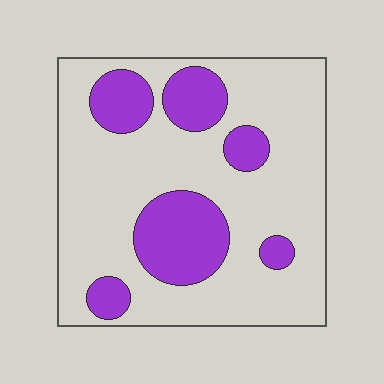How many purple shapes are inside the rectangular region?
6.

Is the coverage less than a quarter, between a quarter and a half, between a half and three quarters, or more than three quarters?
Between a quarter and a half.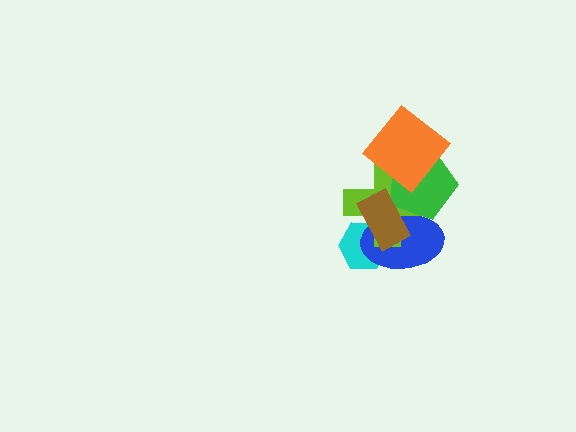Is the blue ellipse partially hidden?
Yes, it is partially covered by another shape.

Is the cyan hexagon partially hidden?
Yes, it is partially covered by another shape.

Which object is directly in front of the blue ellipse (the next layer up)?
The lime cross is directly in front of the blue ellipse.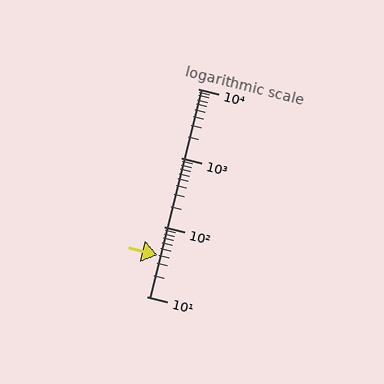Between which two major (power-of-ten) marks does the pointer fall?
The pointer is between 10 and 100.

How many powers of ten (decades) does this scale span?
The scale spans 3 decades, from 10 to 10000.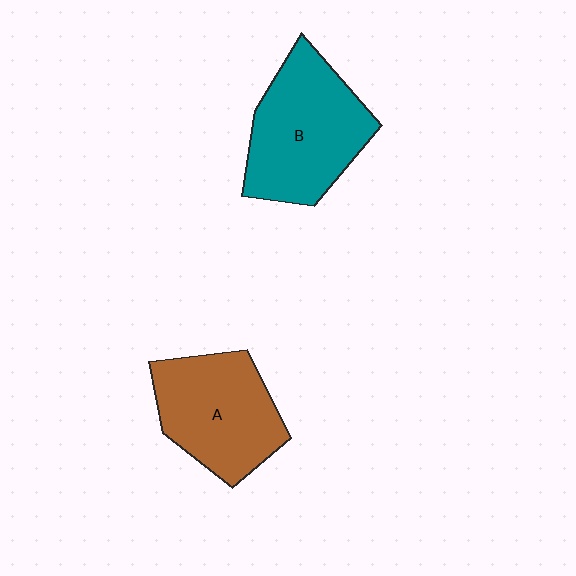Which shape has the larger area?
Shape B (teal).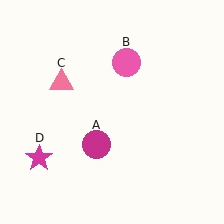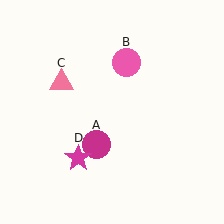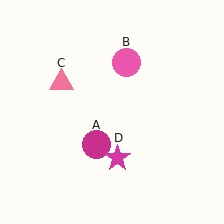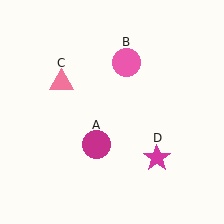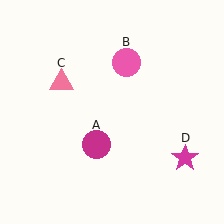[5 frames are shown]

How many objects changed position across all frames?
1 object changed position: magenta star (object D).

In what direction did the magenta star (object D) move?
The magenta star (object D) moved right.